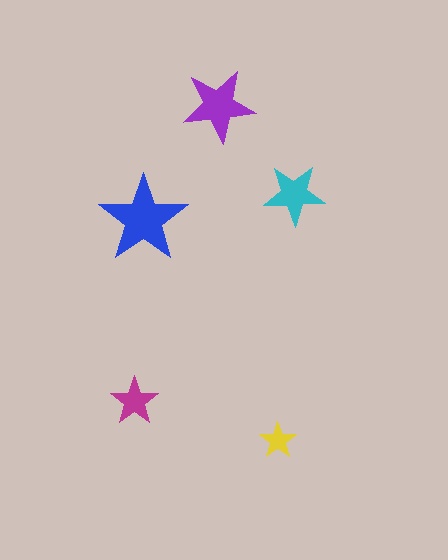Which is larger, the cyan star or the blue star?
The blue one.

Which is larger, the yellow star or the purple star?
The purple one.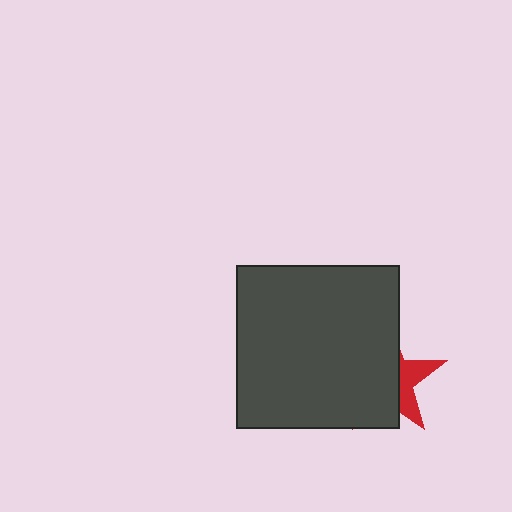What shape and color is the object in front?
The object in front is a dark gray square.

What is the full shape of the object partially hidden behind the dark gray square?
The partially hidden object is a red star.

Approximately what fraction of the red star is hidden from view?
Roughly 67% of the red star is hidden behind the dark gray square.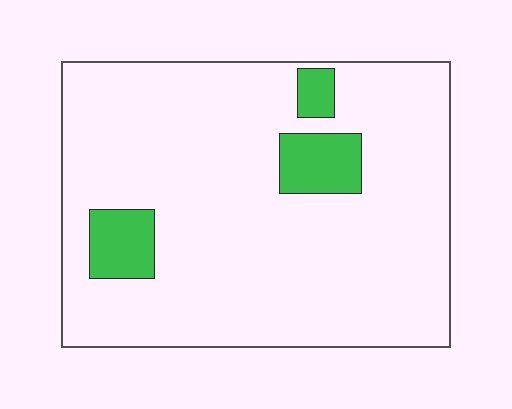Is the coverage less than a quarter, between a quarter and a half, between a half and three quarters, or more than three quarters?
Less than a quarter.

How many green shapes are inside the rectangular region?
3.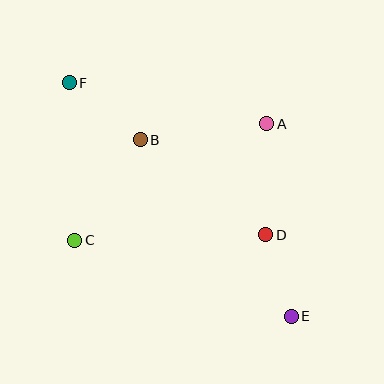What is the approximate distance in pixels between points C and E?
The distance between C and E is approximately 230 pixels.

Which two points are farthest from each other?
Points E and F are farthest from each other.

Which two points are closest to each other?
Points D and E are closest to each other.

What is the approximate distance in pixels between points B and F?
The distance between B and F is approximately 91 pixels.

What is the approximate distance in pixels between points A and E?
The distance between A and E is approximately 194 pixels.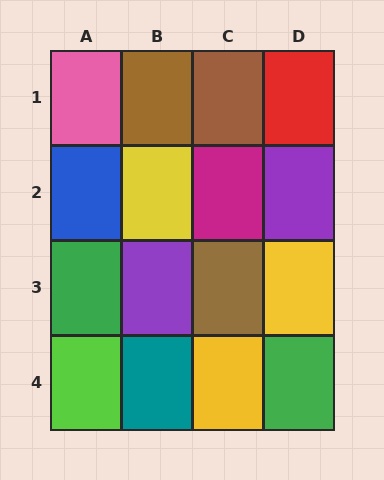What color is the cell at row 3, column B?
Purple.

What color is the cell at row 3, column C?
Brown.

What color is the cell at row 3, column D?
Yellow.